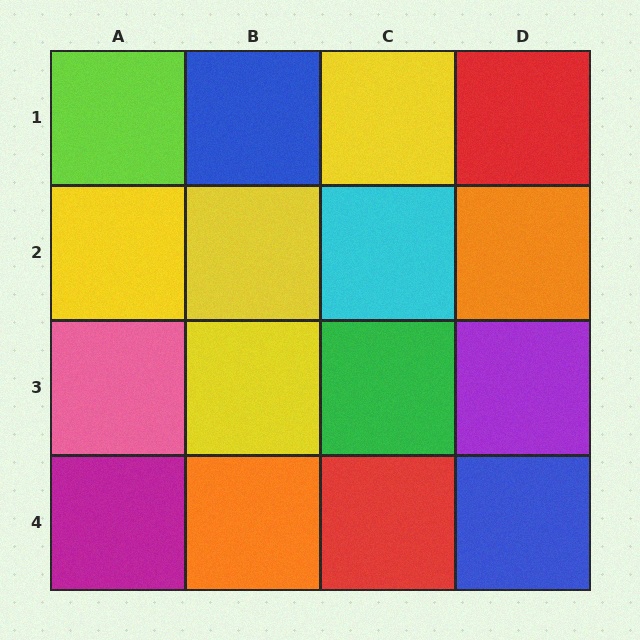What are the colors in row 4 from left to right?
Magenta, orange, red, blue.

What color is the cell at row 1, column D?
Red.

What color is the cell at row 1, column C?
Yellow.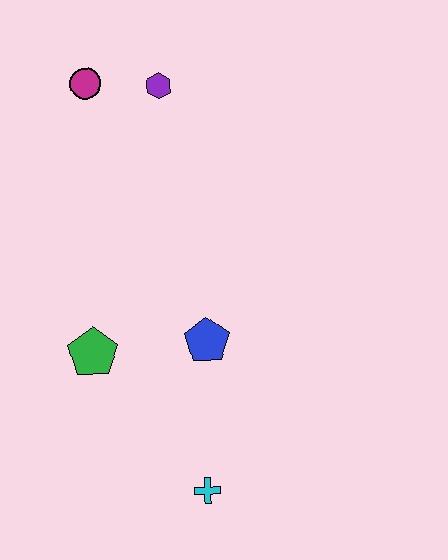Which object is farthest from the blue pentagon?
The magenta circle is farthest from the blue pentagon.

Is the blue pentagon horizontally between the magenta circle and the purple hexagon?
No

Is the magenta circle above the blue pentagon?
Yes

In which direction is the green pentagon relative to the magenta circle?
The green pentagon is below the magenta circle.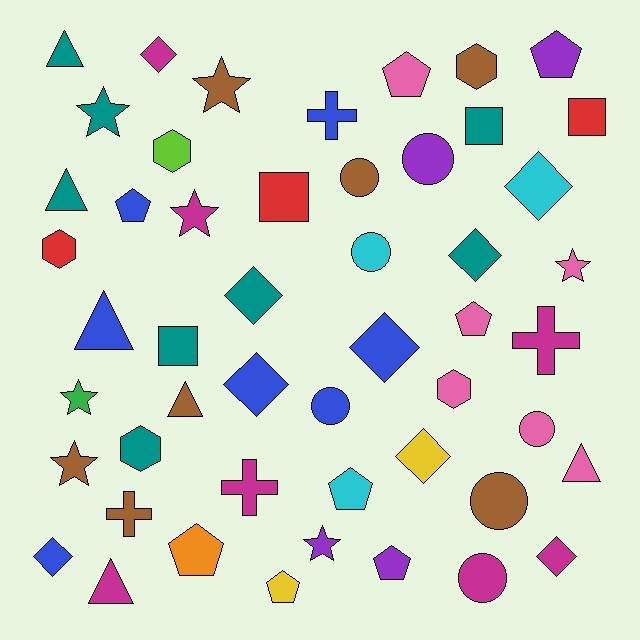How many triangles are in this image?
There are 6 triangles.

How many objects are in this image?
There are 50 objects.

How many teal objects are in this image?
There are 8 teal objects.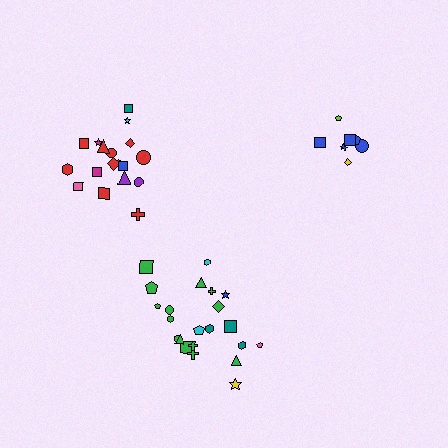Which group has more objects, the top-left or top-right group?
The top-left group.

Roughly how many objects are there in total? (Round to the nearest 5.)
Roughly 45 objects in total.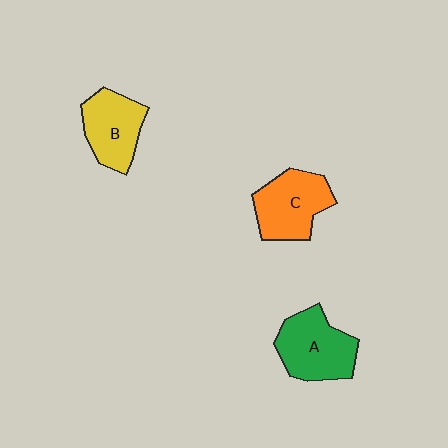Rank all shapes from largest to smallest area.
From largest to smallest: A (green), C (orange), B (yellow).